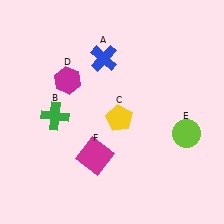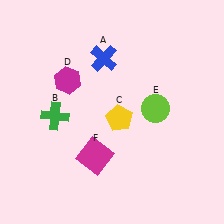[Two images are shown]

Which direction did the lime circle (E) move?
The lime circle (E) moved left.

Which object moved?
The lime circle (E) moved left.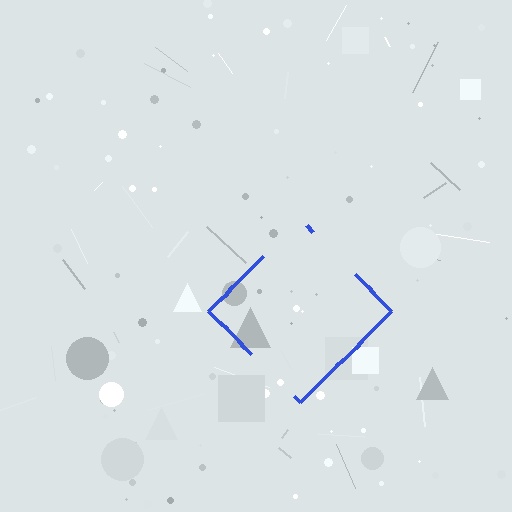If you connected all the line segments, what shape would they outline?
They would outline a diamond.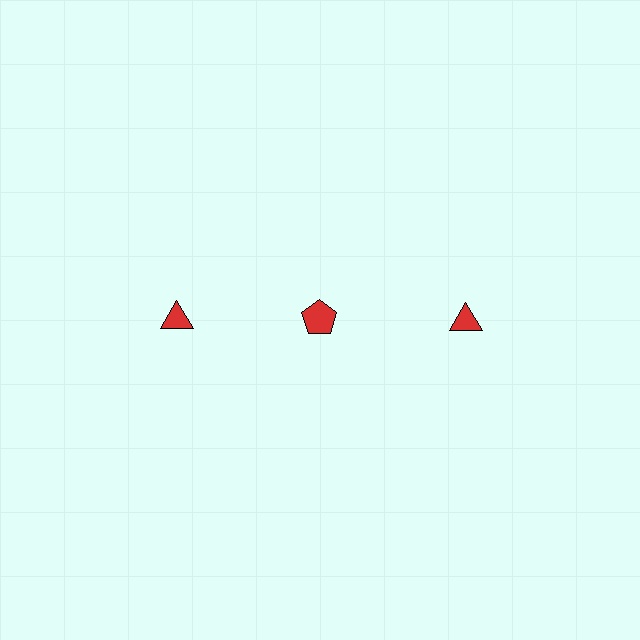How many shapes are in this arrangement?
There are 3 shapes arranged in a grid pattern.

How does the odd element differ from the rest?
It has a different shape: pentagon instead of triangle.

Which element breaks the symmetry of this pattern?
The red pentagon in the top row, second from left column breaks the symmetry. All other shapes are red triangles.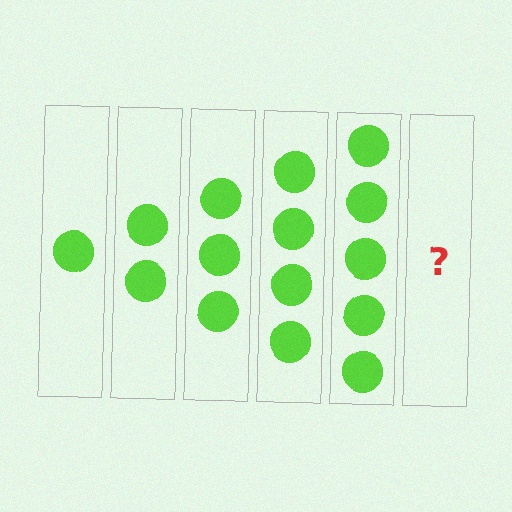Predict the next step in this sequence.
The next step is 6 circles.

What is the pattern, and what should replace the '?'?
The pattern is that each step adds one more circle. The '?' should be 6 circles.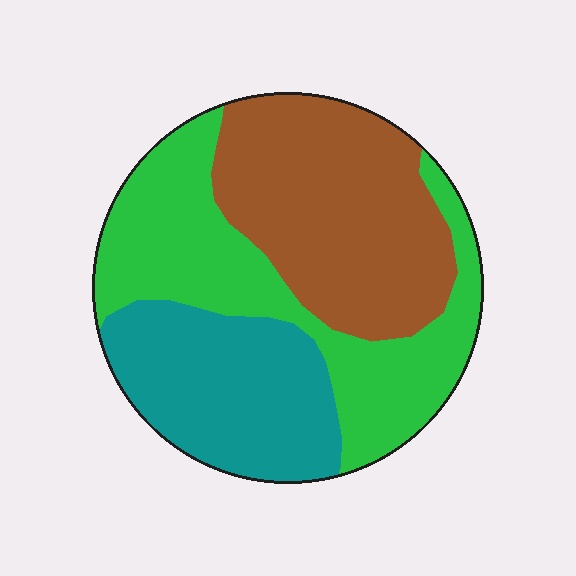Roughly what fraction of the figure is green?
Green covers about 35% of the figure.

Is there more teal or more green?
Green.